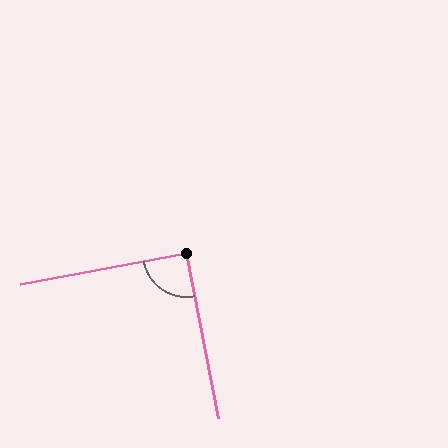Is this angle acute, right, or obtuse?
It is approximately a right angle.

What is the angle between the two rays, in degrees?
Approximately 90 degrees.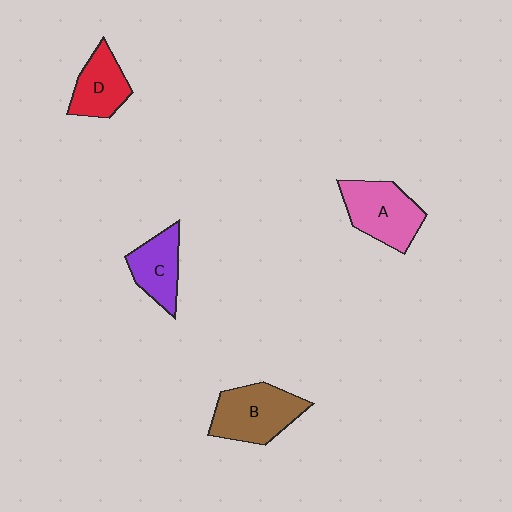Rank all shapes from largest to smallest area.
From largest to smallest: B (brown), A (pink), C (purple), D (red).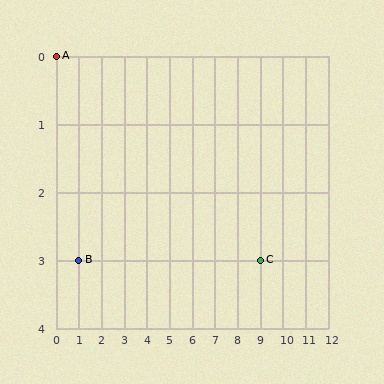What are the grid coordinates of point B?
Point B is at grid coordinates (1, 3).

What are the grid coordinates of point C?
Point C is at grid coordinates (9, 3).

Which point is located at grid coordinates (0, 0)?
Point A is at (0, 0).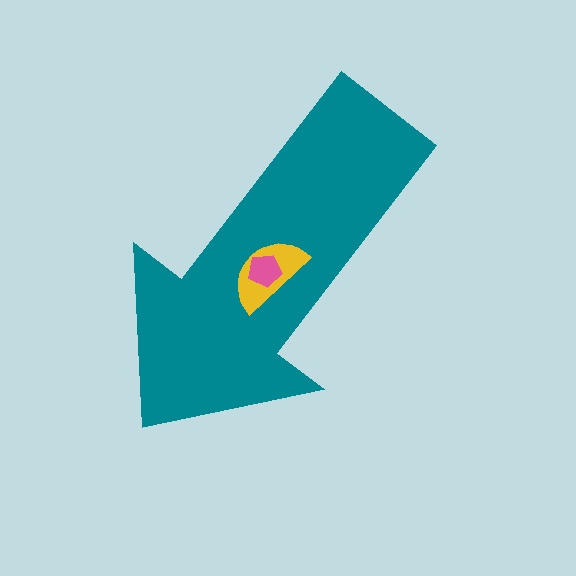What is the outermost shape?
The teal arrow.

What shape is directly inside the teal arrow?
The yellow semicircle.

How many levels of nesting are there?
3.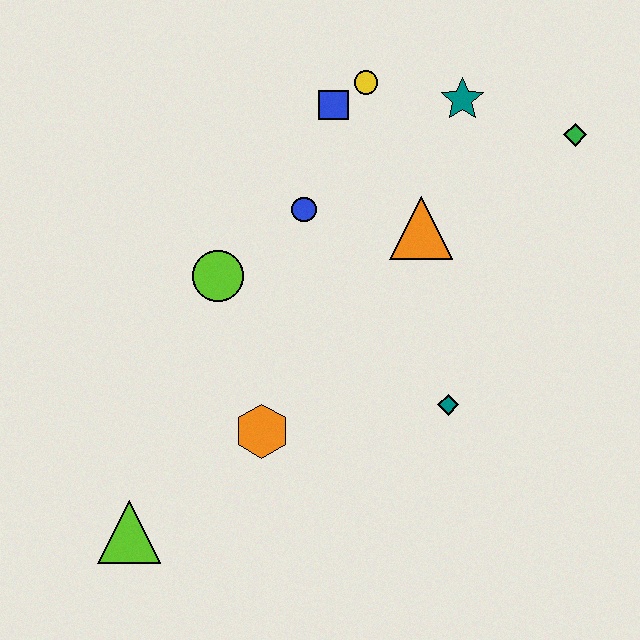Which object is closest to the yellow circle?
The blue square is closest to the yellow circle.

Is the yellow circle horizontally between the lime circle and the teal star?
Yes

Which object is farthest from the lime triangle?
The green diamond is farthest from the lime triangle.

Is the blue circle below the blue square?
Yes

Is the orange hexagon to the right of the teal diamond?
No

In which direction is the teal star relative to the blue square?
The teal star is to the right of the blue square.